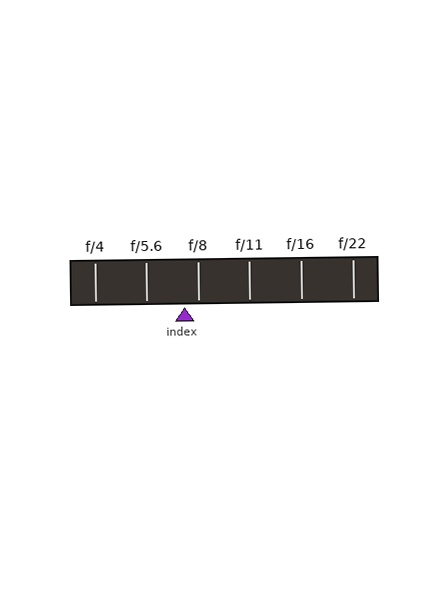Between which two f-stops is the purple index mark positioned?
The index mark is between f/5.6 and f/8.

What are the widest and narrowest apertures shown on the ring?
The widest aperture shown is f/4 and the narrowest is f/22.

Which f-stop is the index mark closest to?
The index mark is closest to f/8.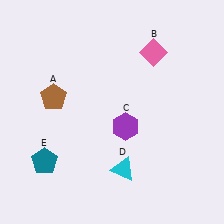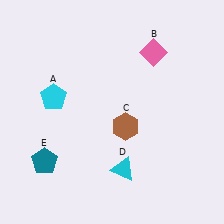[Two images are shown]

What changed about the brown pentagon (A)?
In Image 1, A is brown. In Image 2, it changed to cyan.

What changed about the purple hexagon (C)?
In Image 1, C is purple. In Image 2, it changed to brown.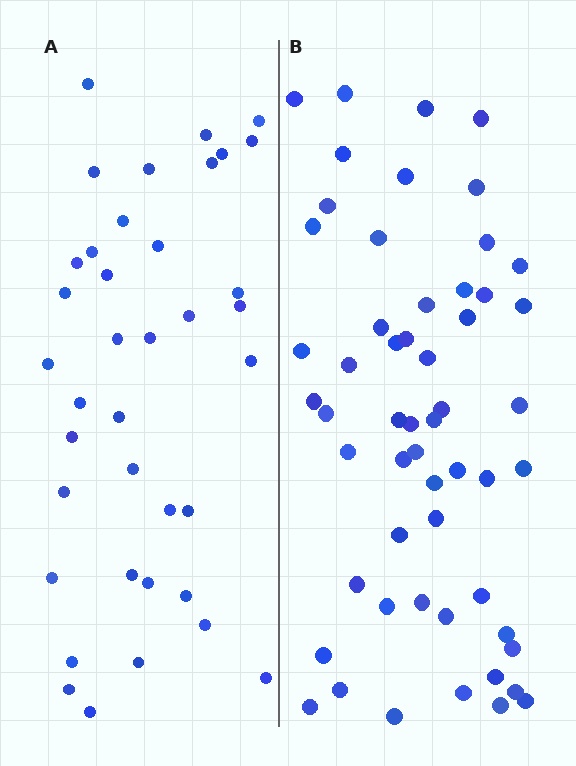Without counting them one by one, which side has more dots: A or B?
Region B (the right region) has more dots.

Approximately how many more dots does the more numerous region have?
Region B has approximately 15 more dots than region A.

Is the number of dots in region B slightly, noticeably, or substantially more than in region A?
Region B has noticeably more, but not dramatically so. The ratio is roughly 1.4 to 1.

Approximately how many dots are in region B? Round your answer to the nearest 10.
About 60 dots. (The exact count is 55, which rounds to 60.)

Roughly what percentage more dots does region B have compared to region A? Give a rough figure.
About 45% more.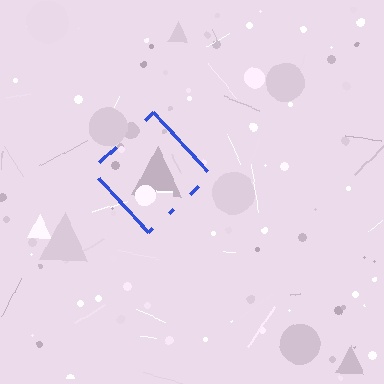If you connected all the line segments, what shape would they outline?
They would outline a diamond.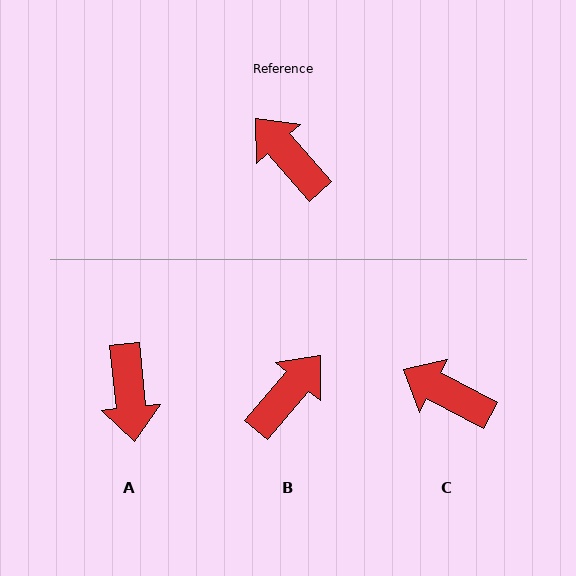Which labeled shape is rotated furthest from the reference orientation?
A, about 144 degrees away.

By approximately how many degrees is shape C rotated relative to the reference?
Approximately 21 degrees counter-clockwise.